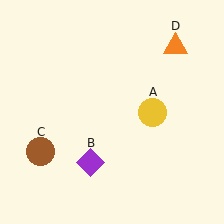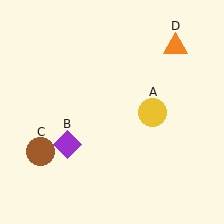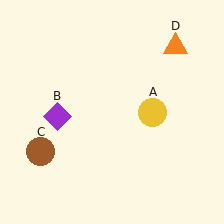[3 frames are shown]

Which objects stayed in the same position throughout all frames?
Yellow circle (object A) and brown circle (object C) and orange triangle (object D) remained stationary.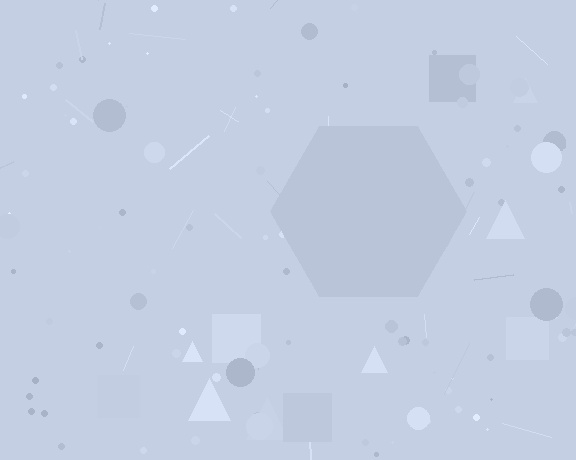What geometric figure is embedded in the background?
A hexagon is embedded in the background.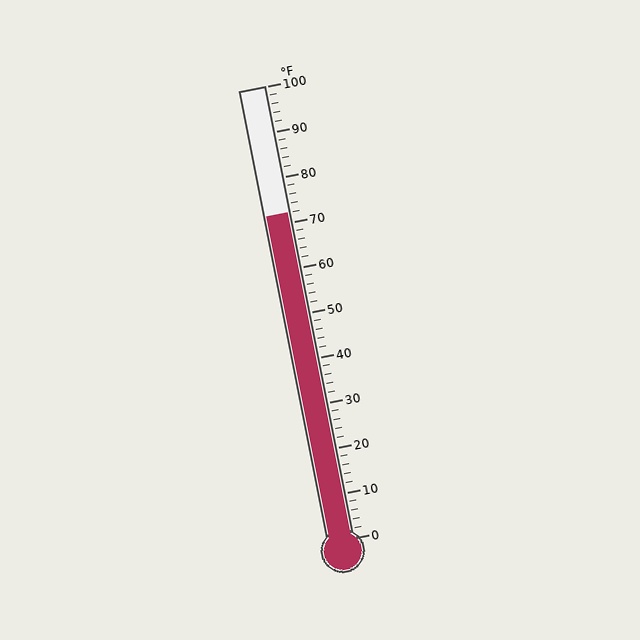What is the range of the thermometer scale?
The thermometer scale ranges from 0°F to 100°F.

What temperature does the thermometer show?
The thermometer shows approximately 72°F.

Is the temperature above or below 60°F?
The temperature is above 60°F.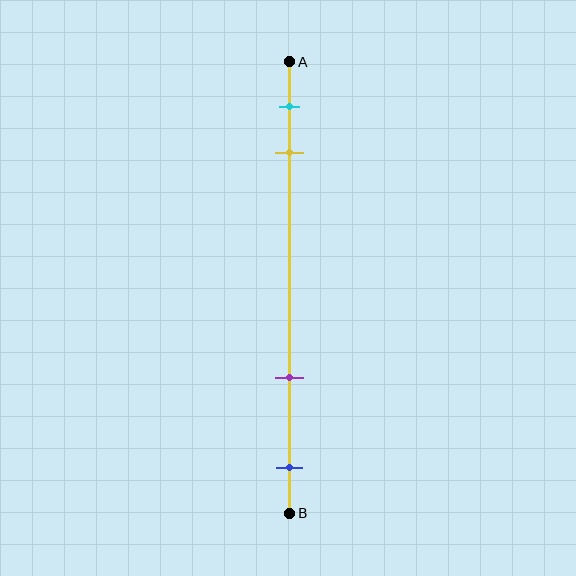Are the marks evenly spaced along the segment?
No, the marks are not evenly spaced.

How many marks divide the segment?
There are 4 marks dividing the segment.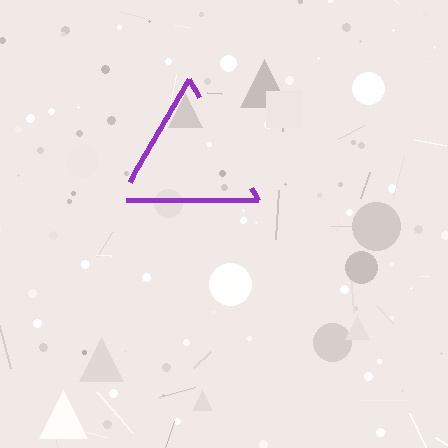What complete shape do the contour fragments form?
The contour fragments form a triangle.